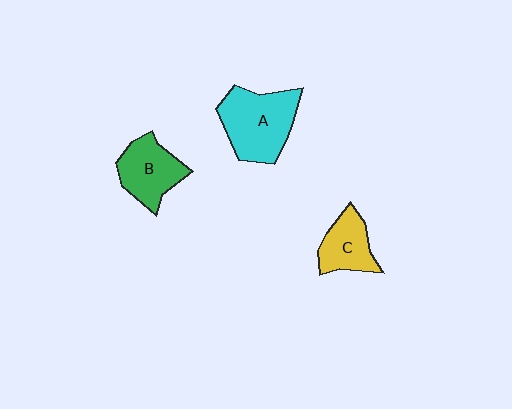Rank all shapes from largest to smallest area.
From largest to smallest: A (cyan), B (green), C (yellow).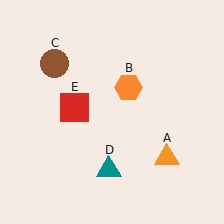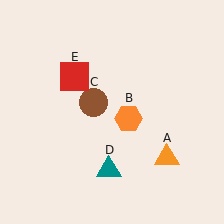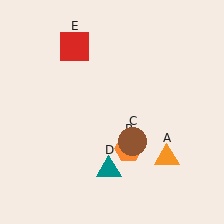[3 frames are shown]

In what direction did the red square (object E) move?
The red square (object E) moved up.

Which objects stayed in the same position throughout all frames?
Orange triangle (object A) and teal triangle (object D) remained stationary.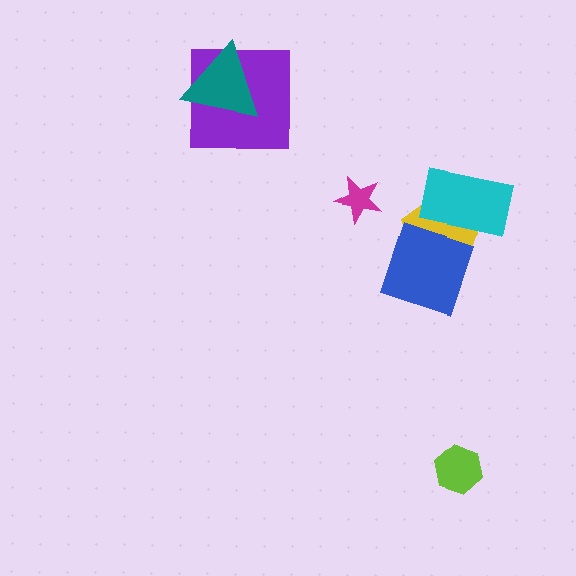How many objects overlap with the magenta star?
0 objects overlap with the magenta star.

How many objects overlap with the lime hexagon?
0 objects overlap with the lime hexagon.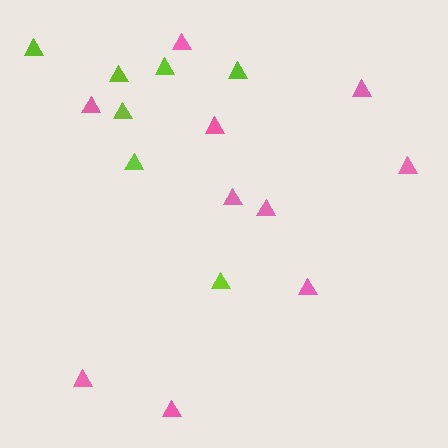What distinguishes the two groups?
There are 2 groups: one group of pink triangles (10) and one group of lime triangles (7).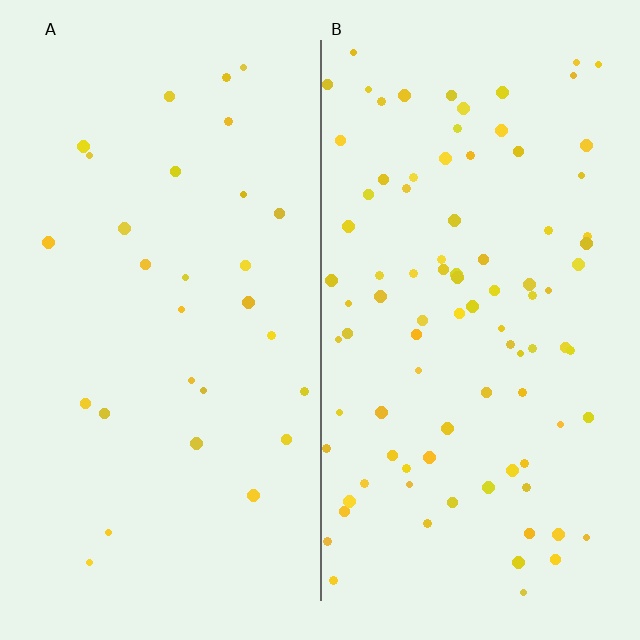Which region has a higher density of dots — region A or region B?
B (the right).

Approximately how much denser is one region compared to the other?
Approximately 3.2× — region B over region A.